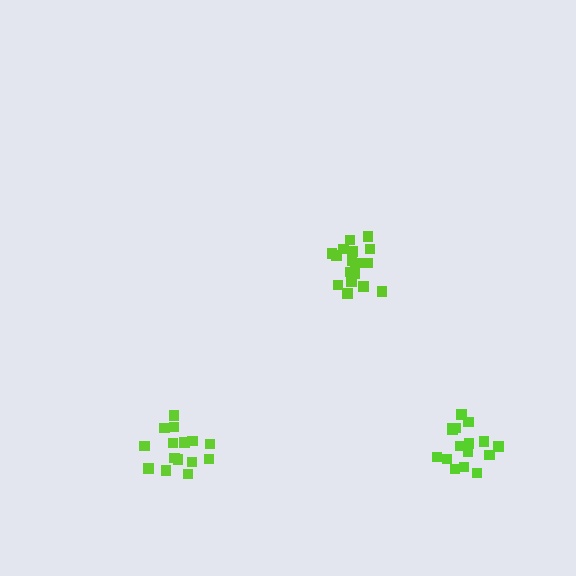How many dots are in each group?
Group 1: 15 dots, Group 2: 18 dots, Group 3: 16 dots (49 total).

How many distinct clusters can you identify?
There are 3 distinct clusters.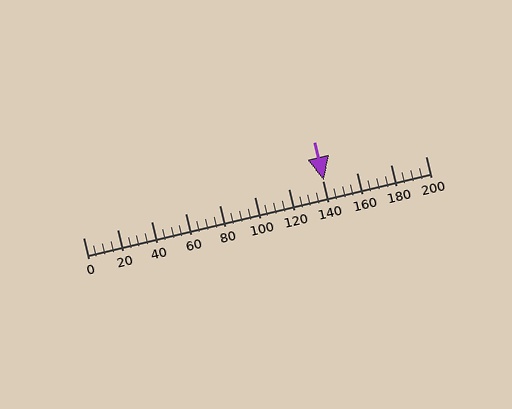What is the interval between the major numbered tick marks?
The major tick marks are spaced 20 units apart.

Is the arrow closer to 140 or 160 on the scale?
The arrow is closer to 140.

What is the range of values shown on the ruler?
The ruler shows values from 0 to 200.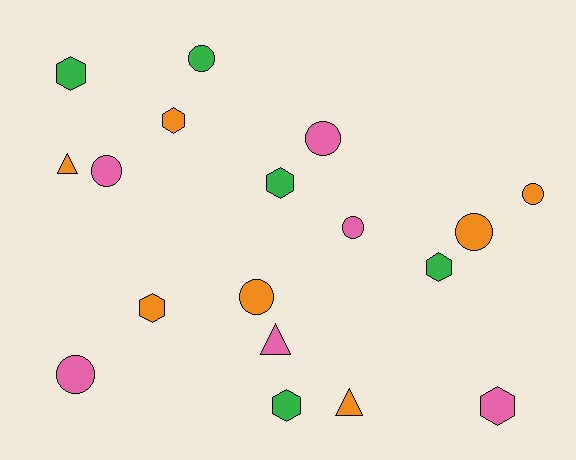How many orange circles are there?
There are 3 orange circles.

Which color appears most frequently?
Orange, with 7 objects.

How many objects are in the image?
There are 18 objects.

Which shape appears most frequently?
Circle, with 8 objects.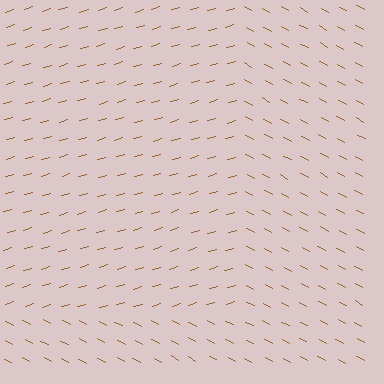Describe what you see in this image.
The image is filled with small brown line segments. A rectangle region in the image has lines oriented differently from the surrounding lines, creating a visible texture boundary.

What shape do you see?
I see a rectangle.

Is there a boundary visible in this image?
Yes, there is a texture boundary formed by a change in line orientation.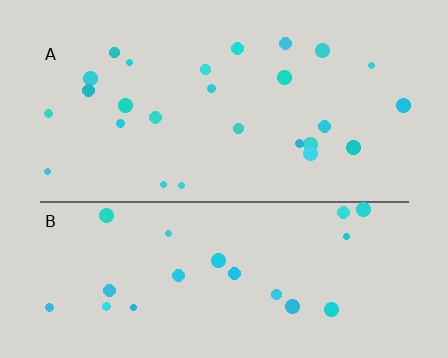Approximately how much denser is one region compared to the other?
Approximately 1.2× — region A over region B.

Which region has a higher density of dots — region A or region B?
A (the top).